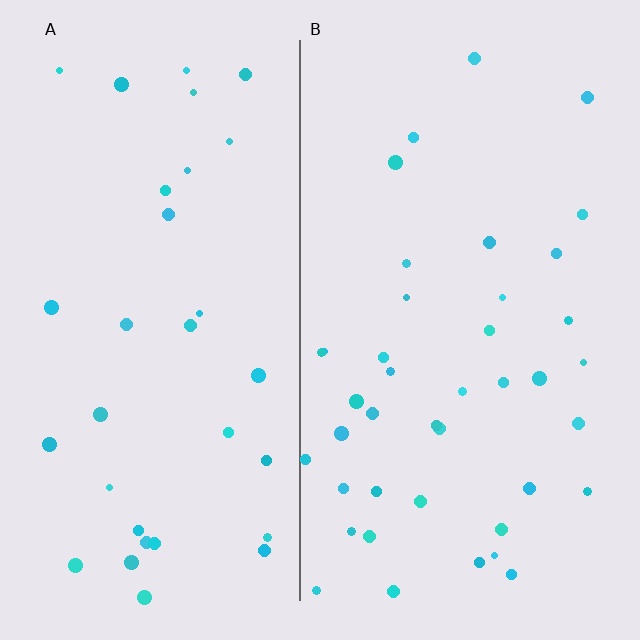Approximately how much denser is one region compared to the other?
Approximately 1.3× — region B over region A.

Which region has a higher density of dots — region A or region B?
B (the right).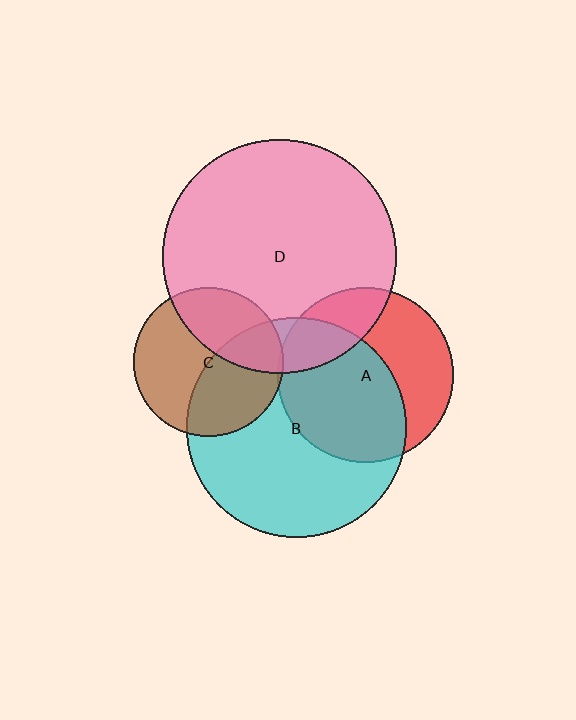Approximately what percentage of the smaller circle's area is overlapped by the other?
Approximately 45%.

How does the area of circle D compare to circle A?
Approximately 1.8 times.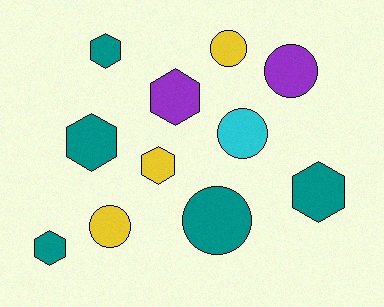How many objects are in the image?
There are 11 objects.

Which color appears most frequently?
Teal, with 5 objects.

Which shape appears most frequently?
Hexagon, with 6 objects.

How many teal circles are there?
There is 1 teal circle.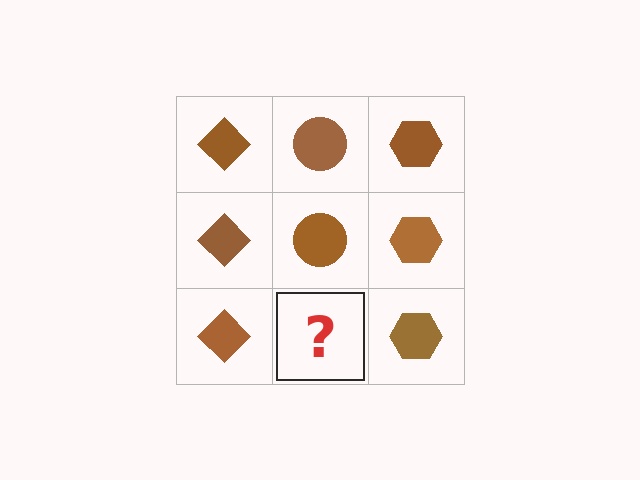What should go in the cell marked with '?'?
The missing cell should contain a brown circle.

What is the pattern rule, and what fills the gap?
The rule is that each column has a consistent shape. The gap should be filled with a brown circle.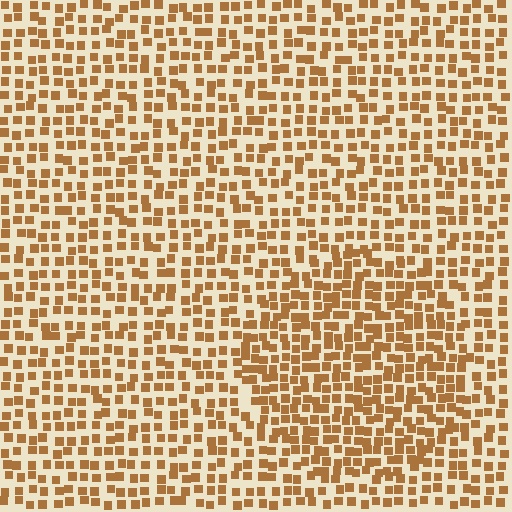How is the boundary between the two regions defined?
The boundary is defined by a change in element density (approximately 1.5x ratio). All elements are the same color, size, and shape.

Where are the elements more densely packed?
The elements are more densely packed inside the circle boundary.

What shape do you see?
I see a circle.